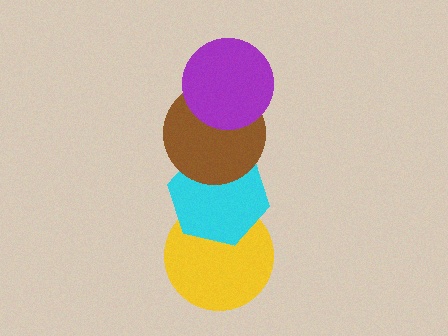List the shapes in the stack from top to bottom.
From top to bottom: the purple circle, the brown circle, the cyan hexagon, the yellow circle.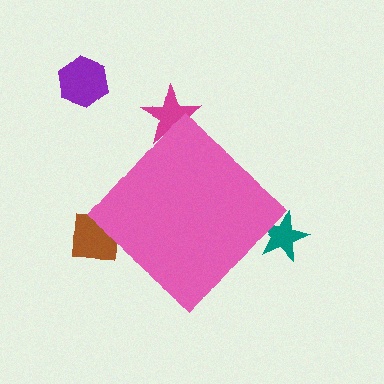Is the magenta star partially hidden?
Yes, the magenta star is partially hidden behind the pink diamond.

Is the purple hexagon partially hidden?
No, the purple hexagon is fully visible.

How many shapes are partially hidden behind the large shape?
3 shapes are partially hidden.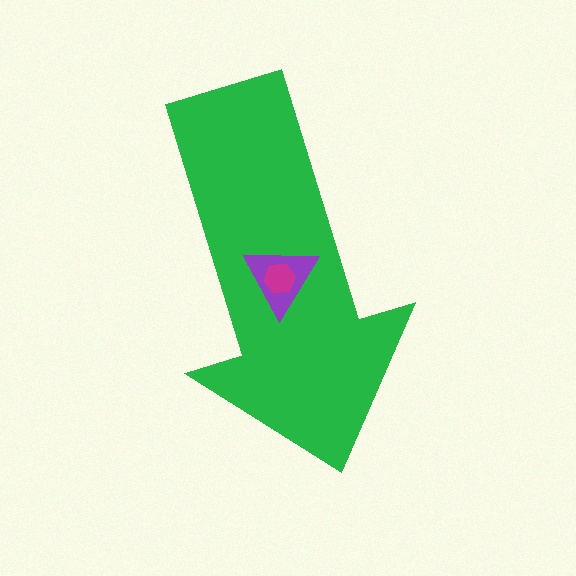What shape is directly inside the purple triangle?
The magenta hexagon.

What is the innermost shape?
The magenta hexagon.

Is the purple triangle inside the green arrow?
Yes.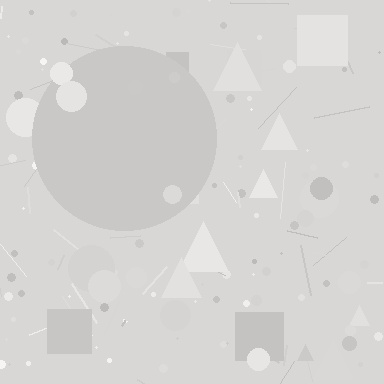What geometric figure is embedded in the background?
A circle is embedded in the background.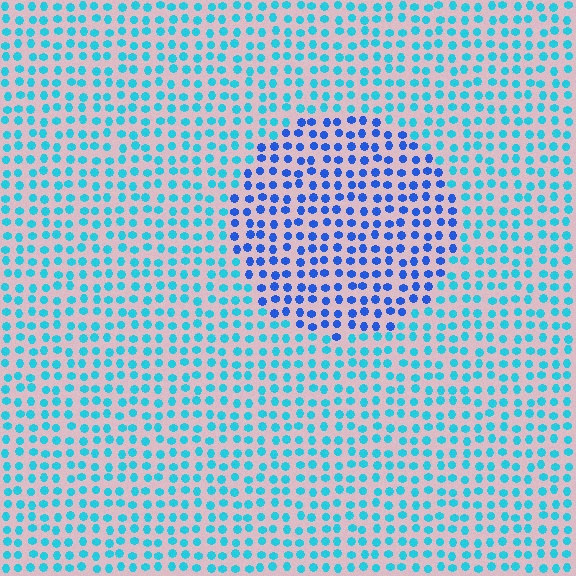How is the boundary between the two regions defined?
The boundary is defined purely by a slight shift in hue (about 37 degrees). Spacing, size, and orientation are identical on both sides.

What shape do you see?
I see a circle.